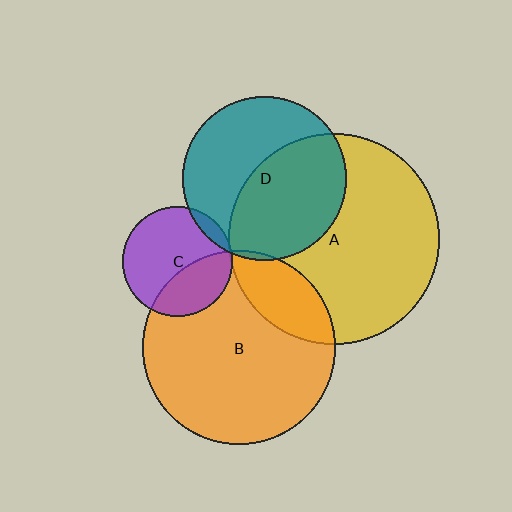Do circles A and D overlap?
Yes.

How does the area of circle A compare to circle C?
Approximately 3.6 times.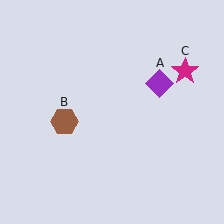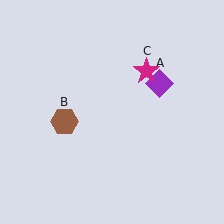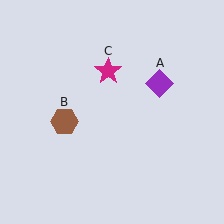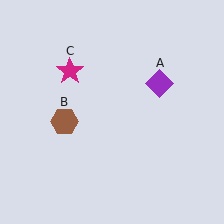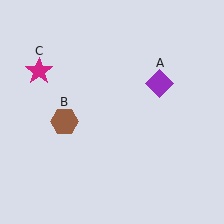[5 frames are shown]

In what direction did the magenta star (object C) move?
The magenta star (object C) moved left.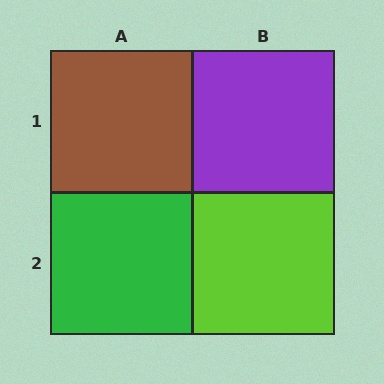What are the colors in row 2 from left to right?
Green, lime.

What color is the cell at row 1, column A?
Brown.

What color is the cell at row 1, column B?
Purple.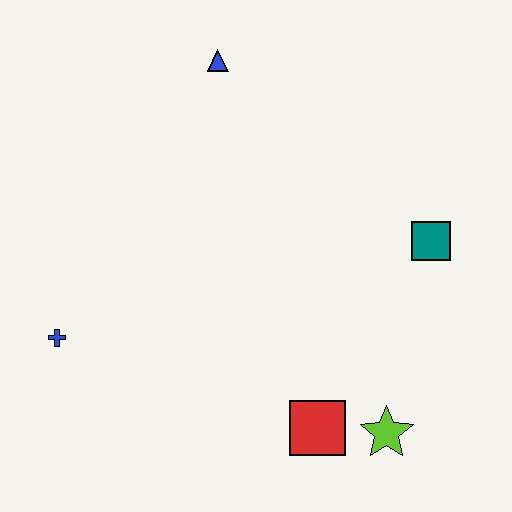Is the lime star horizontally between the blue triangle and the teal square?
Yes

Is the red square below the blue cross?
Yes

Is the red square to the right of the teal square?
No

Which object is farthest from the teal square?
The blue cross is farthest from the teal square.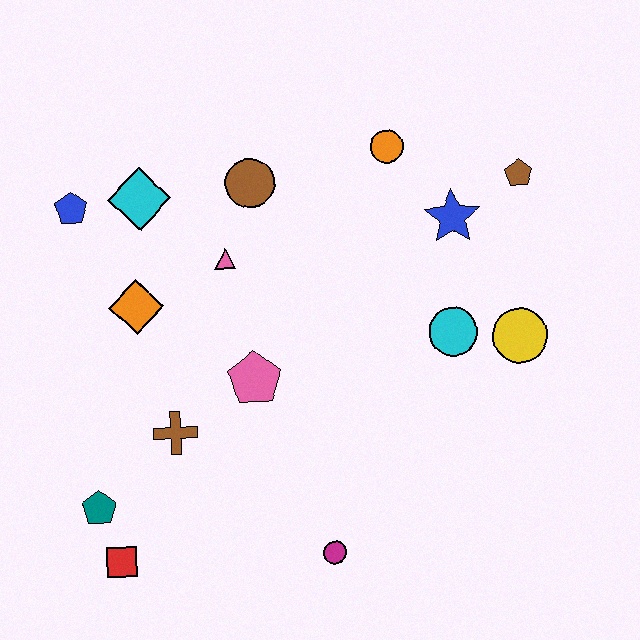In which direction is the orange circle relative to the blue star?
The orange circle is above the blue star.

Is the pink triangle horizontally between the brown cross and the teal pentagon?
No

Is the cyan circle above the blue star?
No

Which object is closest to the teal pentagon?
The red square is closest to the teal pentagon.